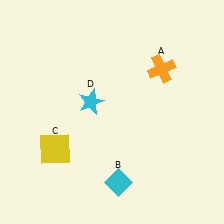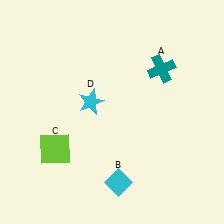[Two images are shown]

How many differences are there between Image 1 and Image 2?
There are 2 differences between the two images.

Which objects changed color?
A changed from orange to teal. C changed from yellow to lime.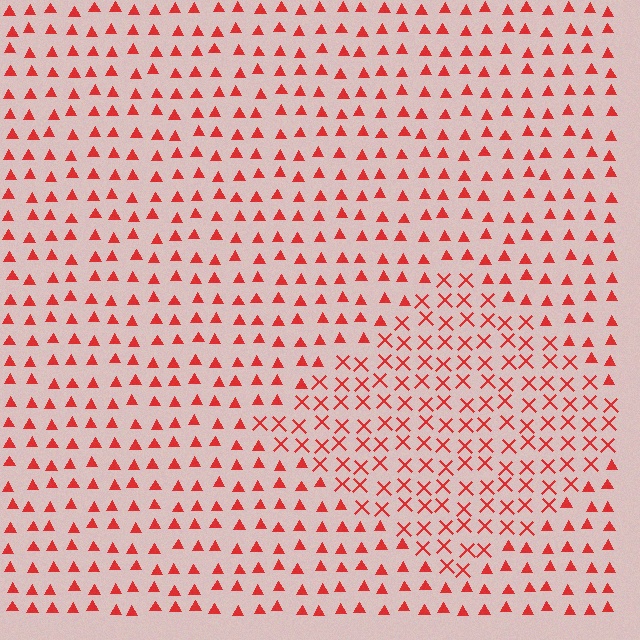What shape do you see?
I see a diamond.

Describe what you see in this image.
The image is filled with small red elements arranged in a uniform grid. A diamond-shaped region contains X marks, while the surrounding area contains triangles. The boundary is defined purely by the change in element shape.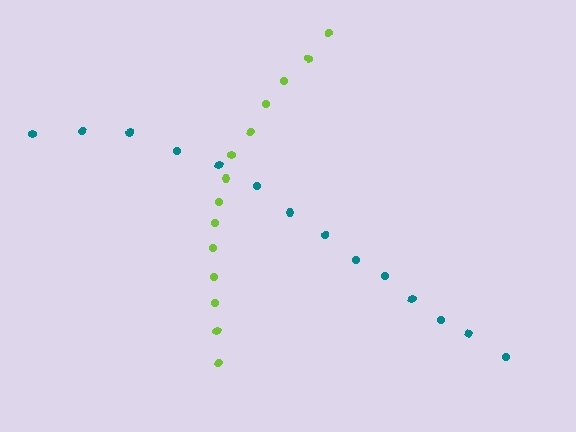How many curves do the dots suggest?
There are 2 distinct paths.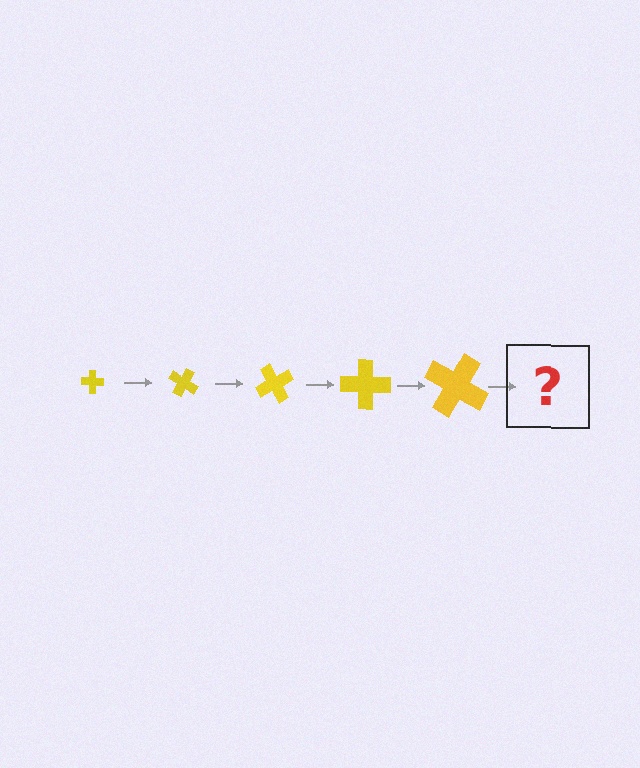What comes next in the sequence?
The next element should be a cross, larger than the previous one and rotated 150 degrees from the start.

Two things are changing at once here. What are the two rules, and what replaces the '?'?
The two rules are that the cross grows larger each step and it rotates 30 degrees each step. The '?' should be a cross, larger than the previous one and rotated 150 degrees from the start.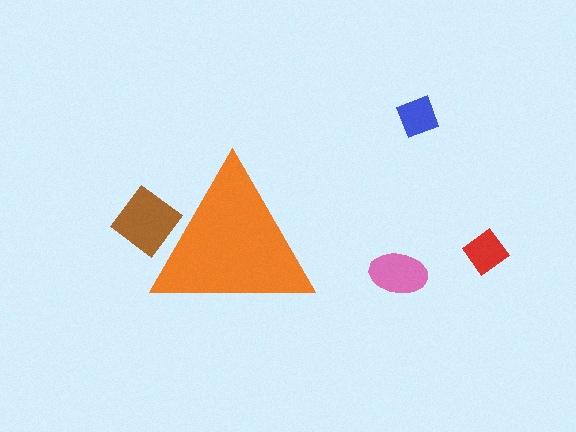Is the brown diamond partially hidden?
Yes, the brown diamond is partially hidden behind the orange triangle.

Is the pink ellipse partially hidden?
No, the pink ellipse is fully visible.